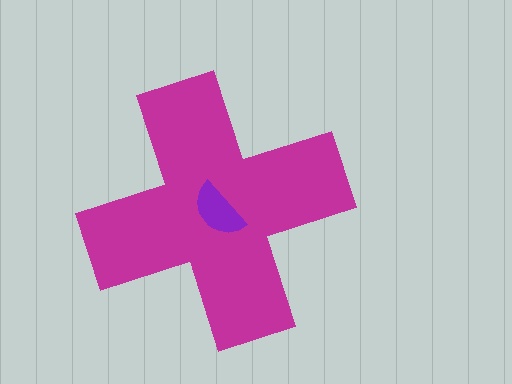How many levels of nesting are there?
2.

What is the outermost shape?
The magenta cross.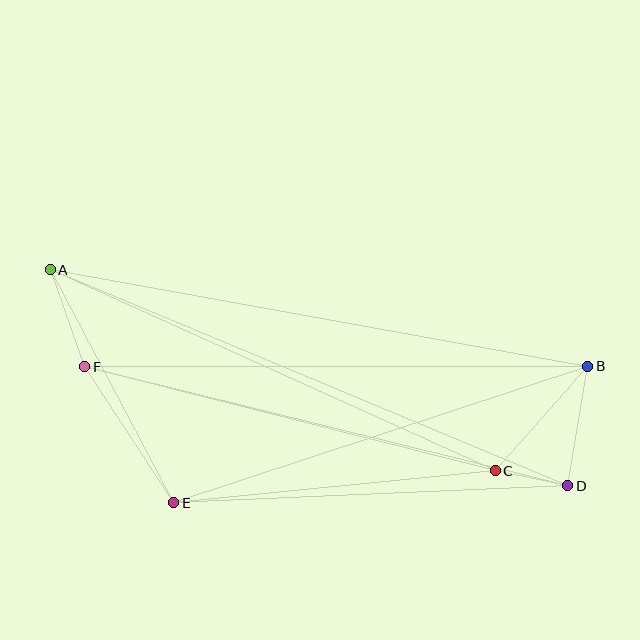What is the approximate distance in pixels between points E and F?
The distance between E and F is approximately 163 pixels.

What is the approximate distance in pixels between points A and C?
The distance between A and C is approximately 488 pixels.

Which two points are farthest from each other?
Points A and D are farthest from each other.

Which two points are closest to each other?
Points C and D are closest to each other.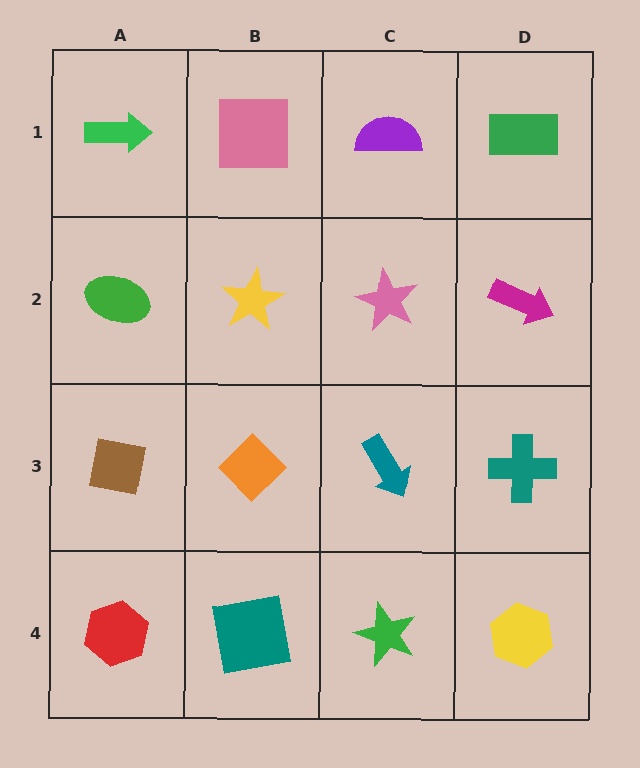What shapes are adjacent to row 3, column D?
A magenta arrow (row 2, column D), a yellow hexagon (row 4, column D), a teal arrow (row 3, column C).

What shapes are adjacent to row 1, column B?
A yellow star (row 2, column B), a green arrow (row 1, column A), a purple semicircle (row 1, column C).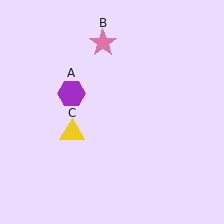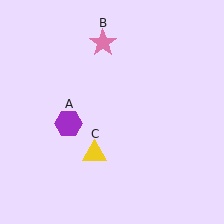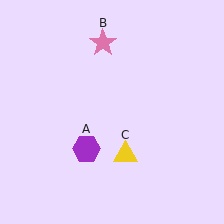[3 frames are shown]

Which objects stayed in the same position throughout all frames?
Pink star (object B) remained stationary.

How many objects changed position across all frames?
2 objects changed position: purple hexagon (object A), yellow triangle (object C).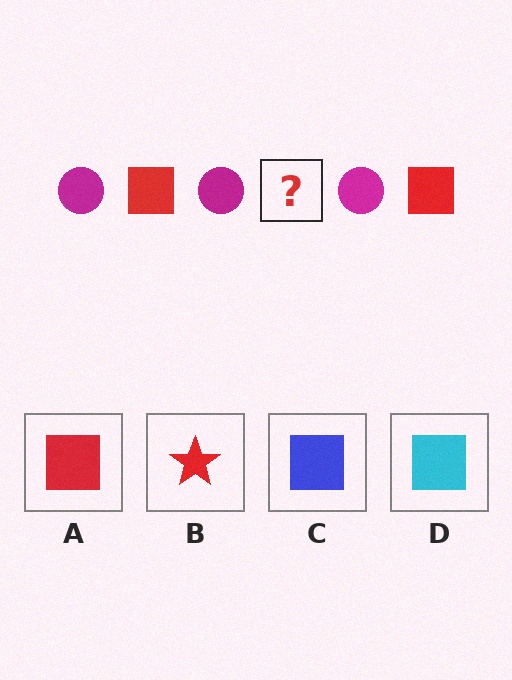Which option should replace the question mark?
Option A.